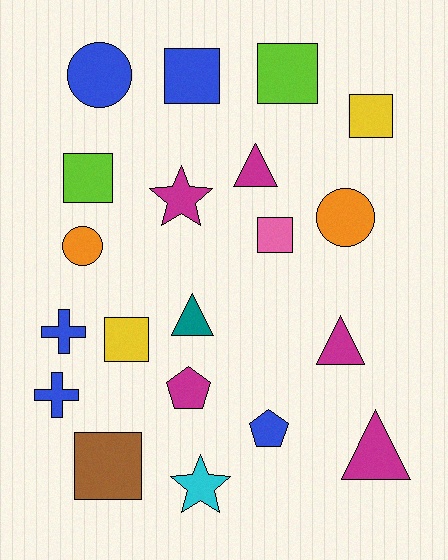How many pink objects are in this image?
There is 1 pink object.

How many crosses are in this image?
There are 2 crosses.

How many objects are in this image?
There are 20 objects.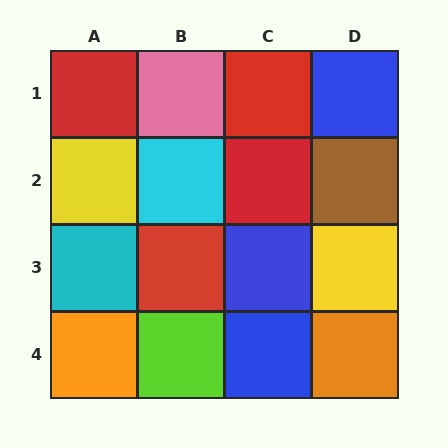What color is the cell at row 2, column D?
Brown.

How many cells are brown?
1 cell is brown.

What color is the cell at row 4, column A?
Orange.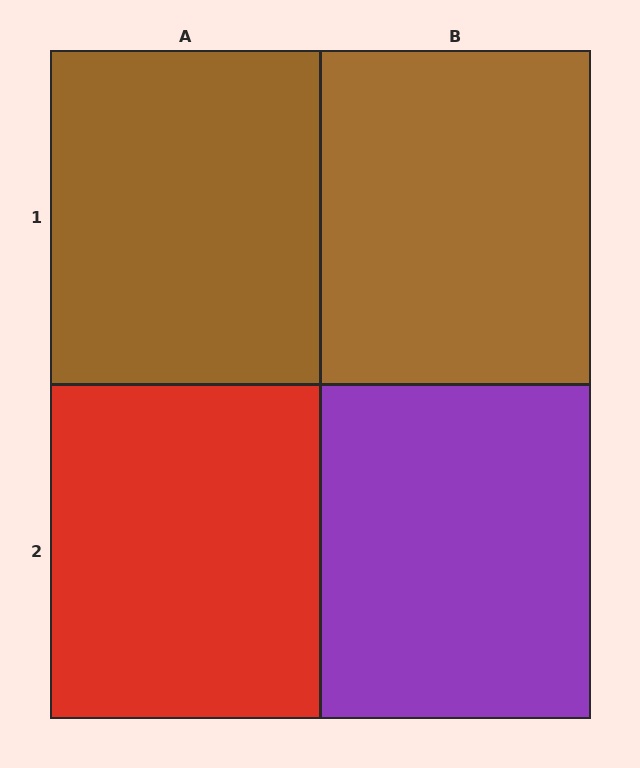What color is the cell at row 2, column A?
Red.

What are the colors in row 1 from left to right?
Brown, brown.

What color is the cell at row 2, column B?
Purple.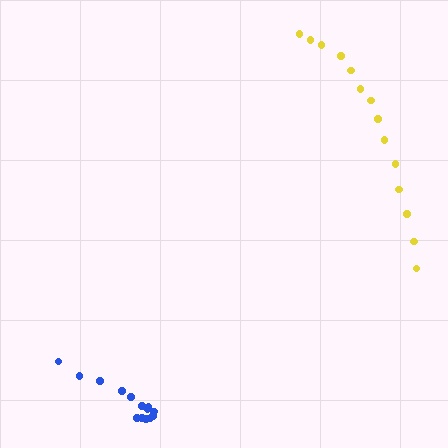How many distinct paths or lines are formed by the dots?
There are 2 distinct paths.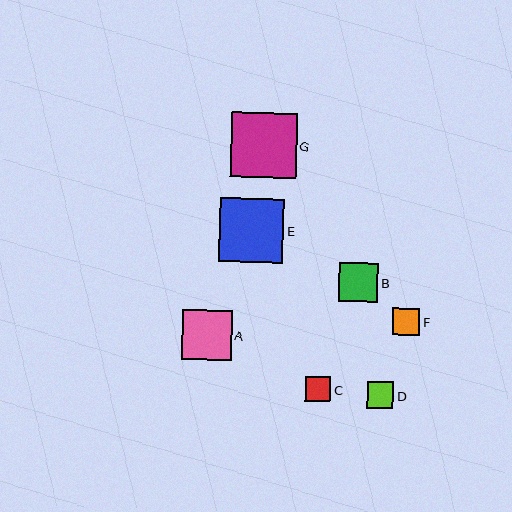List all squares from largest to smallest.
From largest to smallest: G, E, A, B, F, D, C.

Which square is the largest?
Square G is the largest with a size of approximately 65 pixels.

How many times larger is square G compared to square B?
Square G is approximately 1.7 times the size of square B.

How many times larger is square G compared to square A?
Square G is approximately 1.3 times the size of square A.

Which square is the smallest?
Square C is the smallest with a size of approximately 26 pixels.